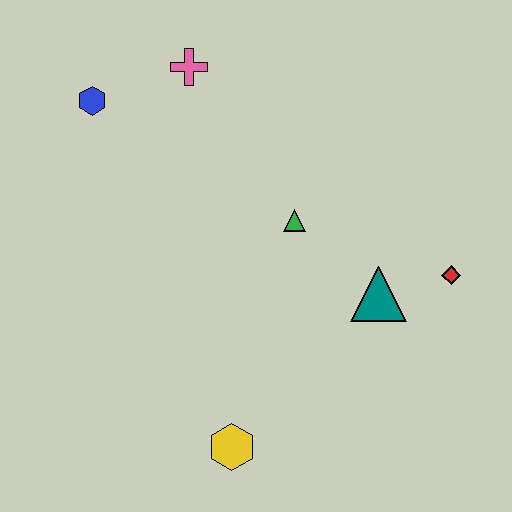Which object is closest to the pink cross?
The blue hexagon is closest to the pink cross.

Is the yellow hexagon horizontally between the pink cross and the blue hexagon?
No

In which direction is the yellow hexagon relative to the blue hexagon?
The yellow hexagon is below the blue hexagon.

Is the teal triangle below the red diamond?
Yes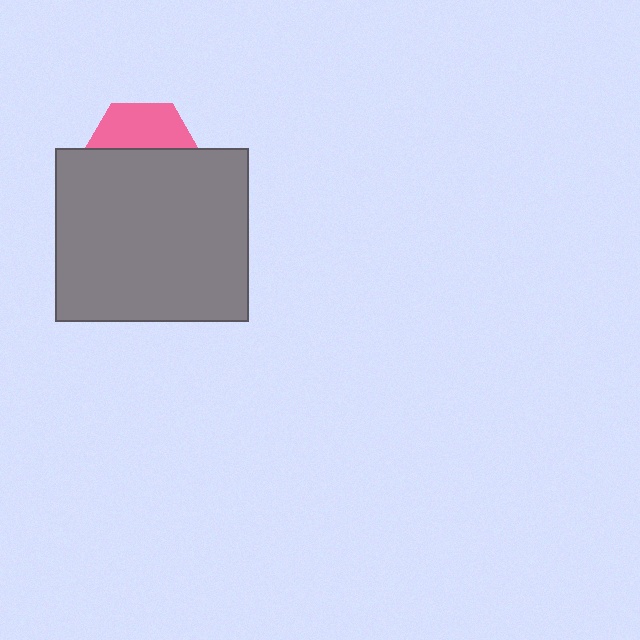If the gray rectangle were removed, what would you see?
You would see the complete pink hexagon.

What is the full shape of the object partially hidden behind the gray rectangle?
The partially hidden object is a pink hexagon.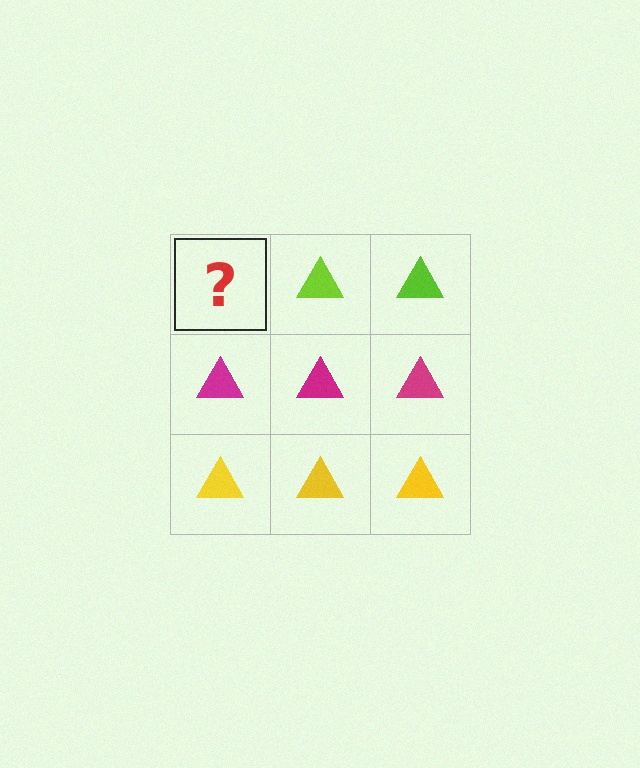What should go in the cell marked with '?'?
The missing cell should contain a lime triangle.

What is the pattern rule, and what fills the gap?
The rule is that each row has a consistent color. The gap should be filled with a lime triangle.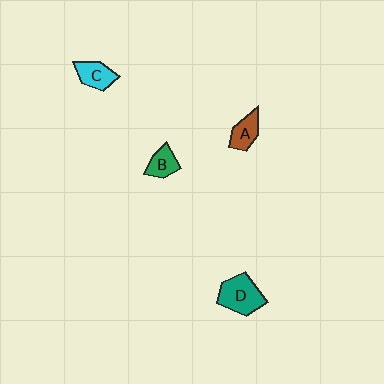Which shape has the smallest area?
Shape B (green).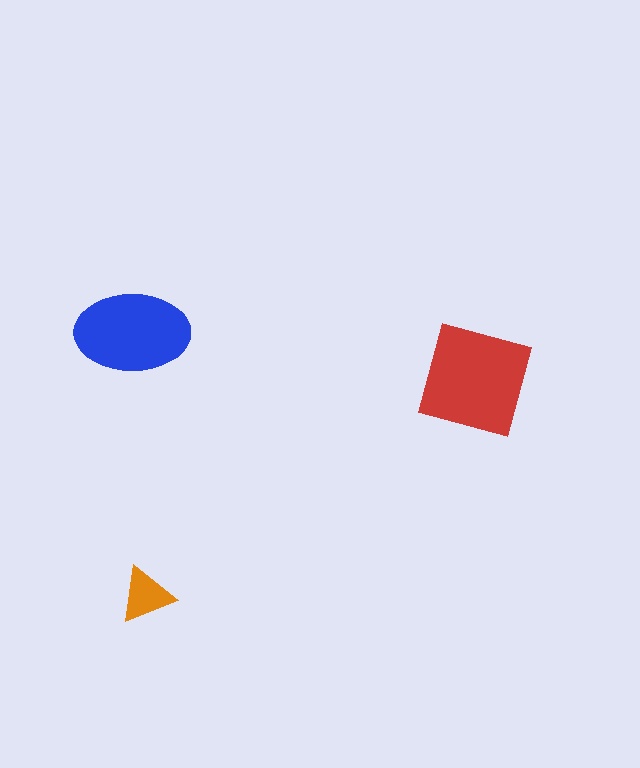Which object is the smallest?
The orange triangle.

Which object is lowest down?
The orange triangle is bottommost.